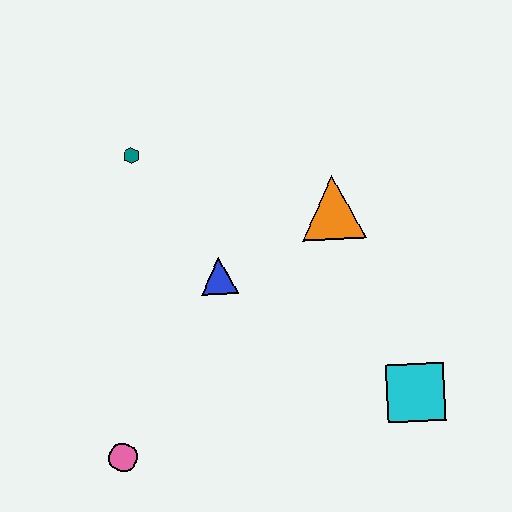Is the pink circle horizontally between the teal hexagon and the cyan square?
No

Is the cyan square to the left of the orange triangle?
No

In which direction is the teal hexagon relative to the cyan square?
The teal hexagon is to the left of the cyan square.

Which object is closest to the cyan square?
The orange triangle is closest to the cyan square.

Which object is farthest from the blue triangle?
The cyan square is farthest from the blue triangle.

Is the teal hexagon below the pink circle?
No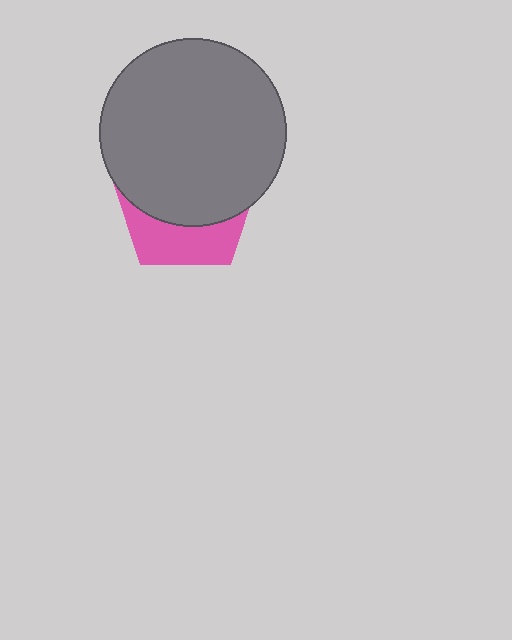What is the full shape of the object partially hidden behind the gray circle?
The partially hidden object is a pink pentagon.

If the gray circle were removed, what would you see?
You would see the complete pink pentagon.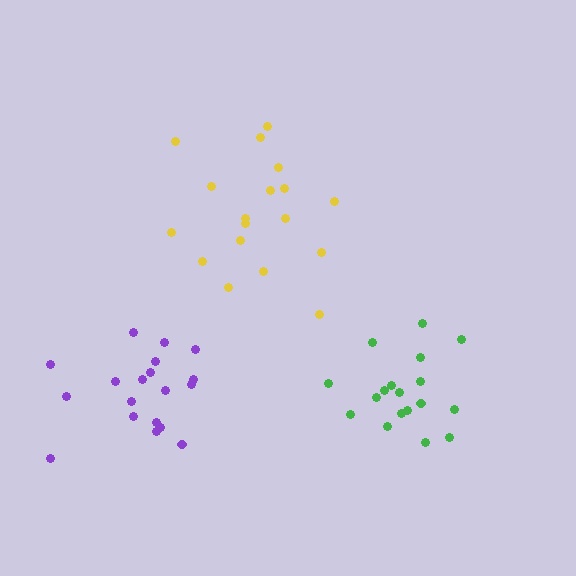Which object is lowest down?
The green cluster is bottommost.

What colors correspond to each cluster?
The clusters are colored: yellow, purple, green.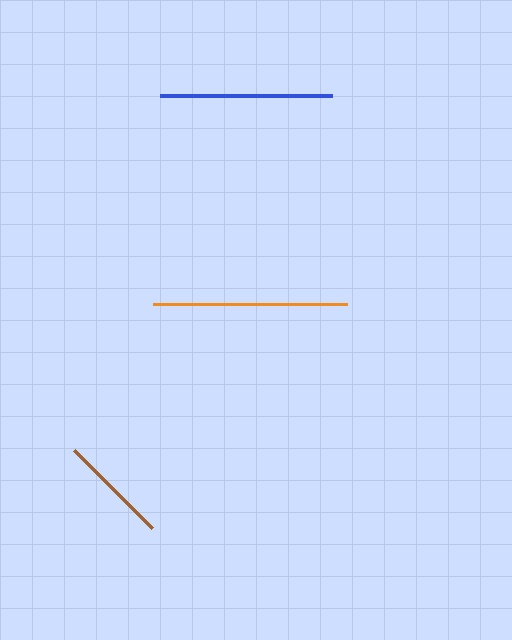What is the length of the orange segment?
The orange segment is approximately 193 pixels long.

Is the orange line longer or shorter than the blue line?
The orange line is longer than the blue line.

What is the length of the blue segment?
The blue segment is approximately 172 pixels long.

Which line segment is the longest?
The orange line is the longest at approximately 193 pixels.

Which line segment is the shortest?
The brown line is the shortest at approximately 110 pixels.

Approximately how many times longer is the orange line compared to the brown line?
The orange line is approximately 1.8 times the length of the brown line.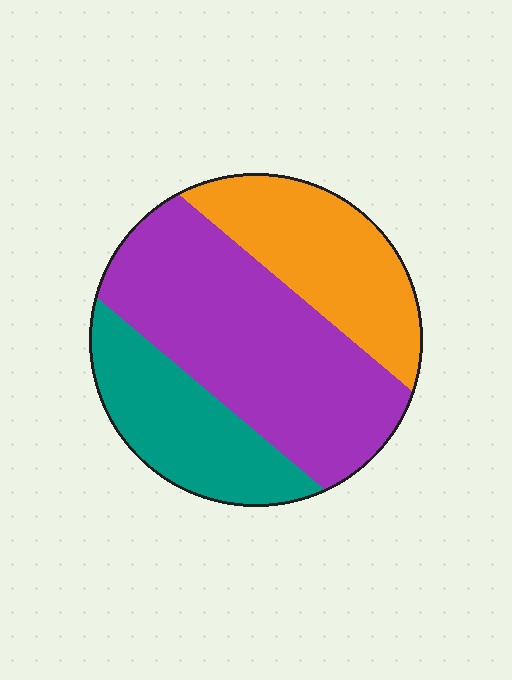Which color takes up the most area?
Purple, at roughly 50%.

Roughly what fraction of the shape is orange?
Orange covers 27% of the shape.